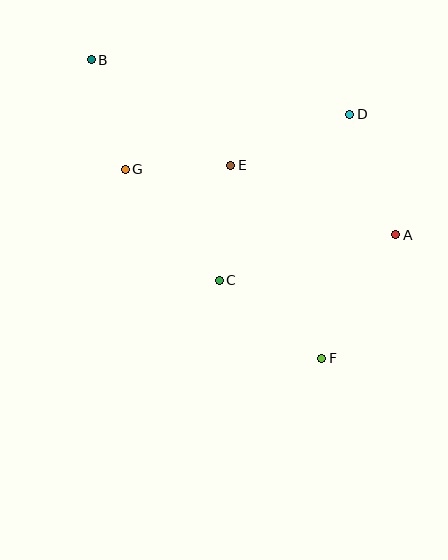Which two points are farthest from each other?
Points B and F are farthest from each other.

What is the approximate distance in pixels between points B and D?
The distance between B and D is approximately 264 pixels.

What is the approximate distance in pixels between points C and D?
The distance between C and D is approximately 211 pixels.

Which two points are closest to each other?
Points E and G are closest to each other.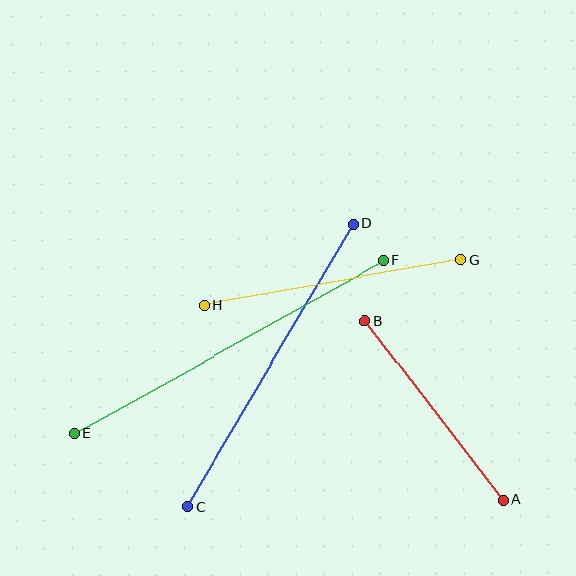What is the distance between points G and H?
The distance is approximately 260 pixels.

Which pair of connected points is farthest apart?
Points E and F are farthest apart.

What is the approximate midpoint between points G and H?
The midpoint is at approximately (332, 282) pixels.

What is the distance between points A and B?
The distance is approximately 226 pixels.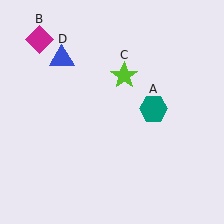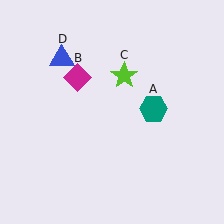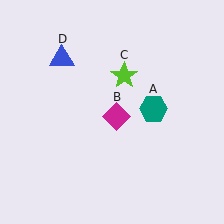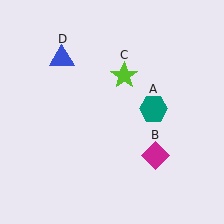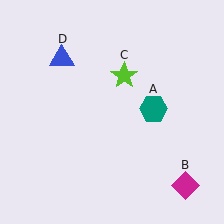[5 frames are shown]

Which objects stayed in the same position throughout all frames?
Teal hexagon (object A) and lime star (object C) and blue triangle (object D) remained stationary.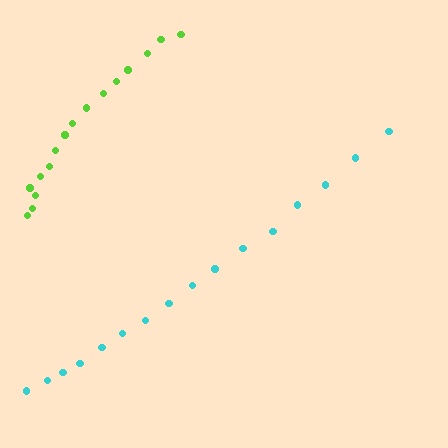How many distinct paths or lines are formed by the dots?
There are 2 distinct paths.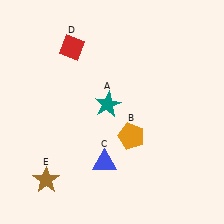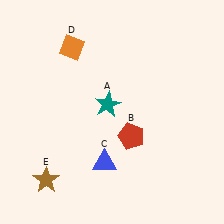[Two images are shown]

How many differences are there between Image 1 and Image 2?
There are 2 differences between the two images.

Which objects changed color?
B changed from orange to red. D changed from red to orange.